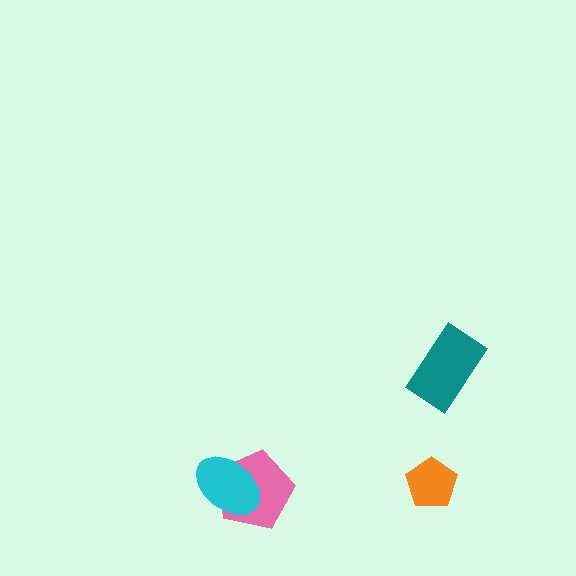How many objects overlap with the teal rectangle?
0 objects overlap with the teal rectangle.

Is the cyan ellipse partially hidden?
No, no other shape covers it.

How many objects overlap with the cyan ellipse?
1 object overlaps with the cyan ellipse.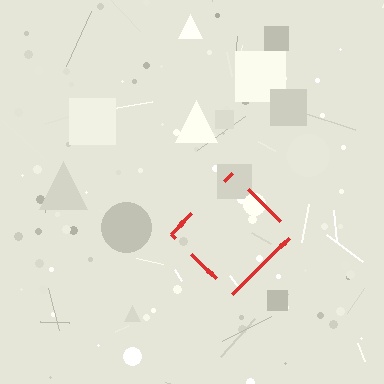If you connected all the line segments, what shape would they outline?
They would outline a diamond.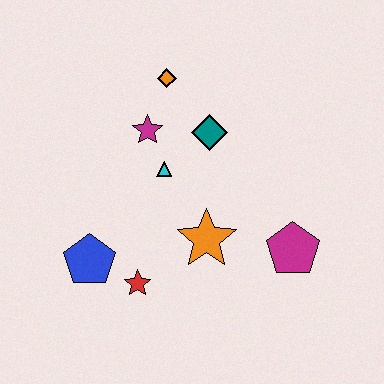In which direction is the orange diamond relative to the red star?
The orange diamond is above the red star.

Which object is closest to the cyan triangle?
The magenta star is closest to the cyan triangle.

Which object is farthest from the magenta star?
The magenta pentagon is farthest from the magenta star.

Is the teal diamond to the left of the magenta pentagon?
Yes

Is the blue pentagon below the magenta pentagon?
Yes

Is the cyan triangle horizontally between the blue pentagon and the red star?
No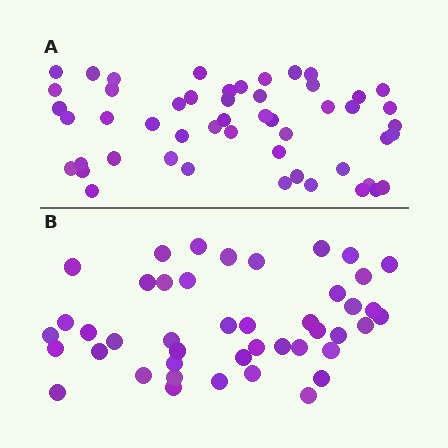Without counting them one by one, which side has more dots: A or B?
Region A (the top region) has more dots.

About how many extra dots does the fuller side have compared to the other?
Region A has roughly 8 or so more dots than region B.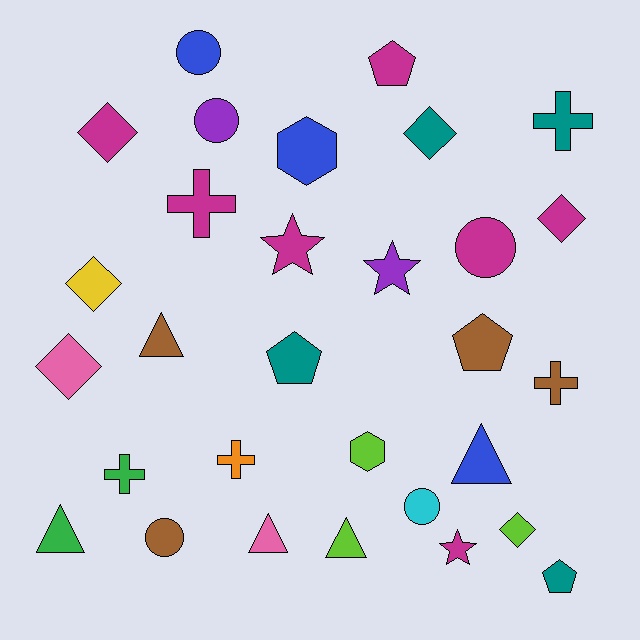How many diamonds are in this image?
There are 6 diamonds.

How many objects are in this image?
There are 30 objects.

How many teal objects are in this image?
There are 4 teal objects.